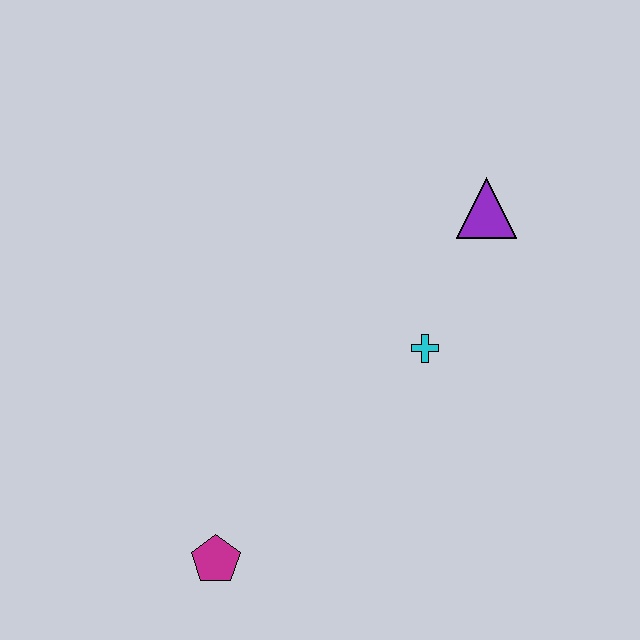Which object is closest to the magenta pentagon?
The cyan cross is closest to the magenta pentagon.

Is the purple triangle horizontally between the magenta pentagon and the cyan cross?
No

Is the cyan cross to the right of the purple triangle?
No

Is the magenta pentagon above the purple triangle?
No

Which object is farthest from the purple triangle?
The magenta pentagon is farthest from the purple triangle.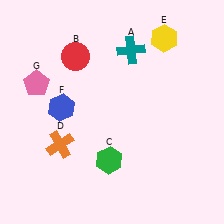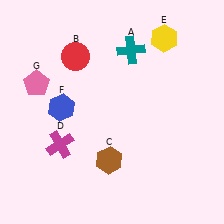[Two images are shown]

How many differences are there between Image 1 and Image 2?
There are 2 differences between the two images.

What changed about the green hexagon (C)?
In Image 1, C is green. In Image 2, it changed to brown.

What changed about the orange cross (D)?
In Image 1, D is orange. In Image 2, it changed to magenta.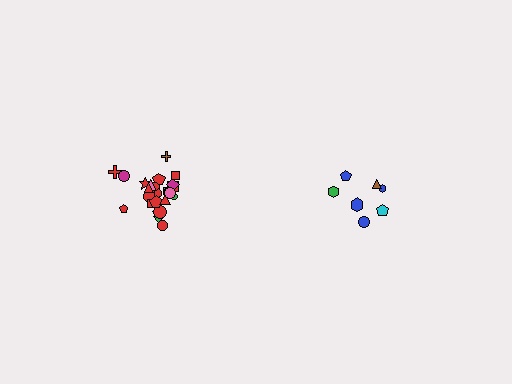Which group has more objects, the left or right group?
The left group.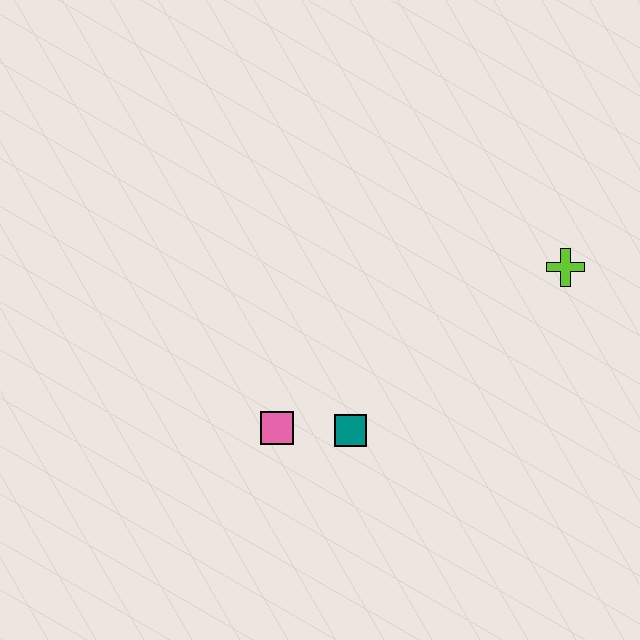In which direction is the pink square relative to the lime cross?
The pink square is to the left of the lime cross.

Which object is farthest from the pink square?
The lime cross is farthest from the pink square.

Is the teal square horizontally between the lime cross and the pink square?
Yes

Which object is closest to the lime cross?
The teal square is closest to the lime cross.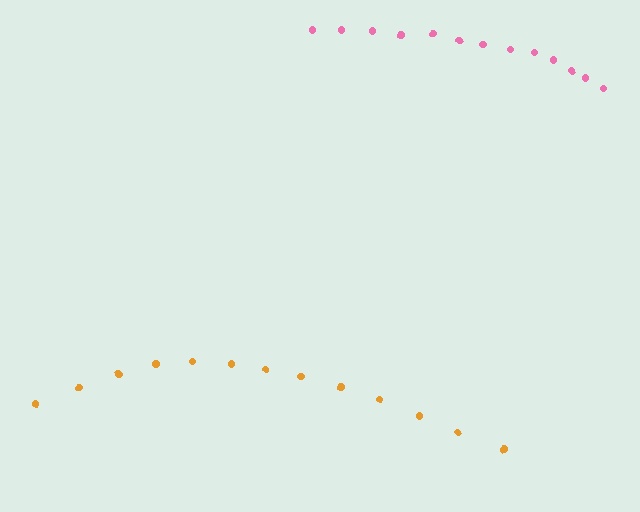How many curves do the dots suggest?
There are 2 distinct paths.